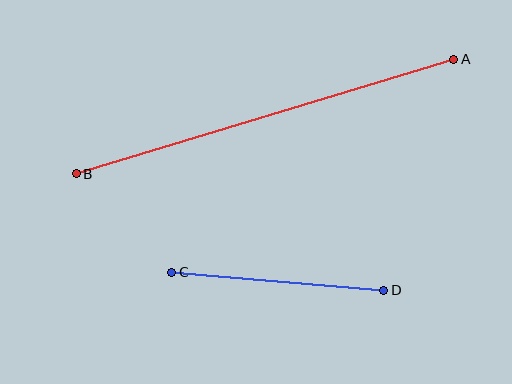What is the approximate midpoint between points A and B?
The midpoint is at approximately (265, 117) pixels.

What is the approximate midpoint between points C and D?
The midpoint is at approximately (278, 281) pixels.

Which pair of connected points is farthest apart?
Points A and B are farthest apart.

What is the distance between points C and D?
The distance is approximately 213 pixels.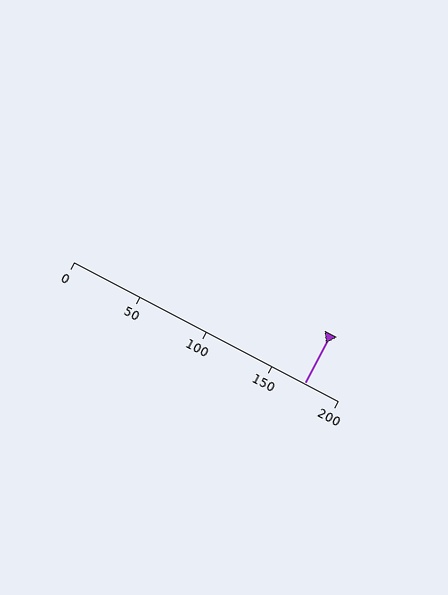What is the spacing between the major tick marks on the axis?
The major ticks are spaced 50 apart.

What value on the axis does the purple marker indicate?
The marker indicates approximately 175.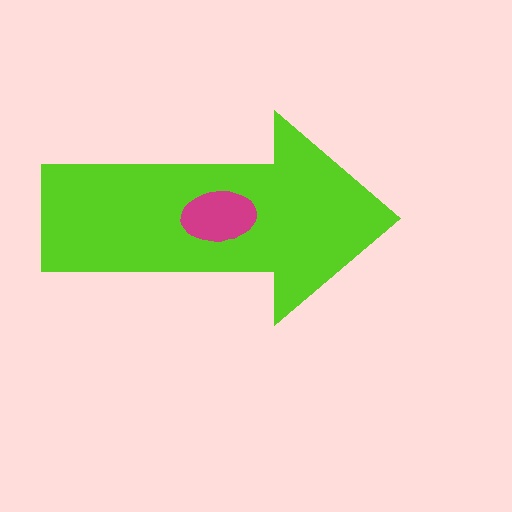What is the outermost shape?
The lime arrow.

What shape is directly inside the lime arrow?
The magenta ellipse.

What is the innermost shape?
The magenta ellipse.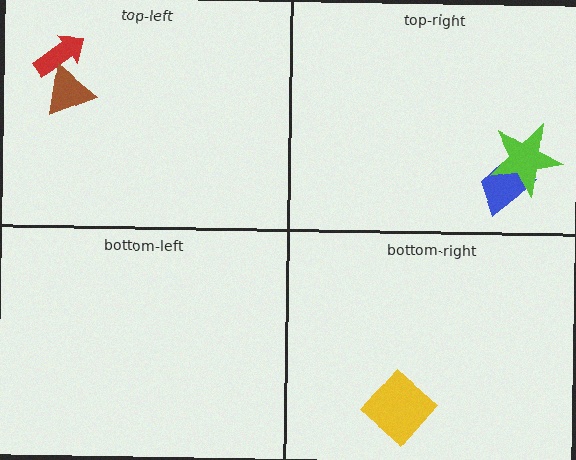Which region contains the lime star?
The top-right region.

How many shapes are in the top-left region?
2.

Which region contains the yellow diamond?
The bottom-right region.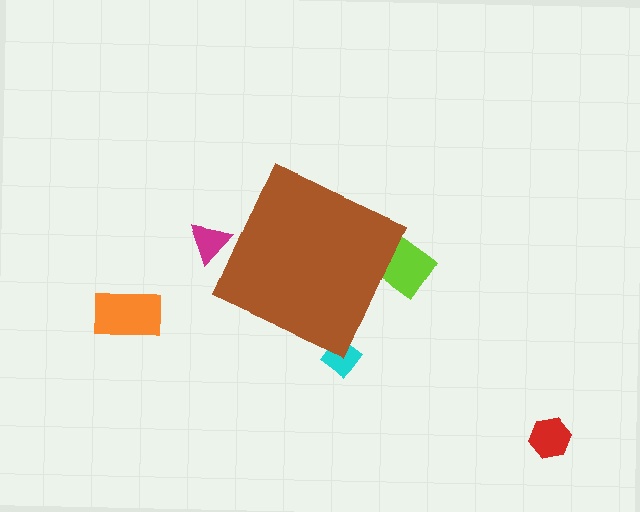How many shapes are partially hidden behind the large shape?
3 shapes are partially hidden.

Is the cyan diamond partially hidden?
Yes, the cyan diamond is partially hidden behind the brown diamond.